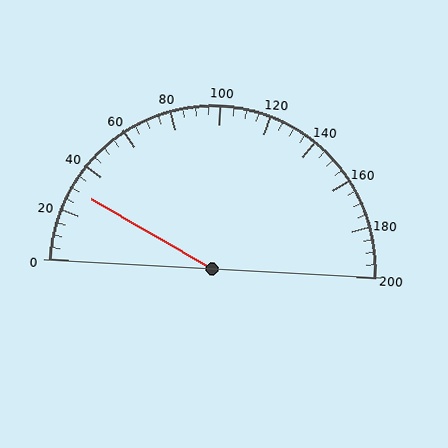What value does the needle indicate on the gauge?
The needle indicates approximately 30.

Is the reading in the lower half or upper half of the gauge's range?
The reading is in the lower half of the range (0 to 200).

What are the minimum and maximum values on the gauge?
The gauge ranges from 0 to 200.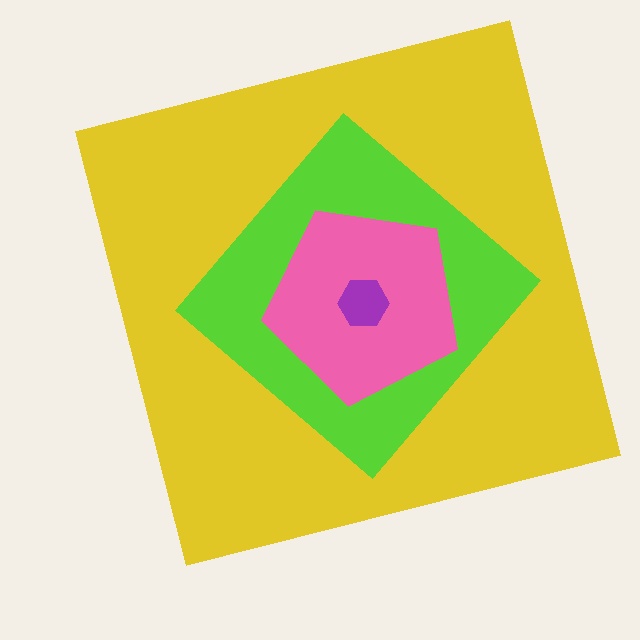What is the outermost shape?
The yellow square.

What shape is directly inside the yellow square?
The lime diamond.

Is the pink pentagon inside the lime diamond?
Yes.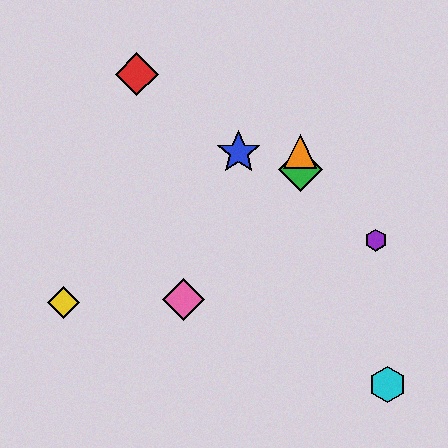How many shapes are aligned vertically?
2 shapes (the green diamond, the orange triangle) are aligned vertically.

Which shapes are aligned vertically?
The green diamond, the orange triangle are aligned vertically.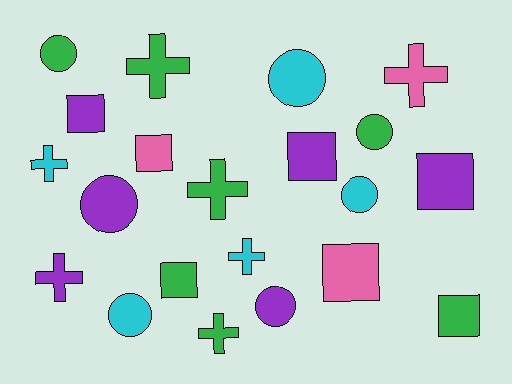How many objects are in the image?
There are 21 objects.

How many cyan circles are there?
There are 3 cyan circles.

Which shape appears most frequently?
Circle, with 7 objects.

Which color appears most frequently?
Green, with 7 objects.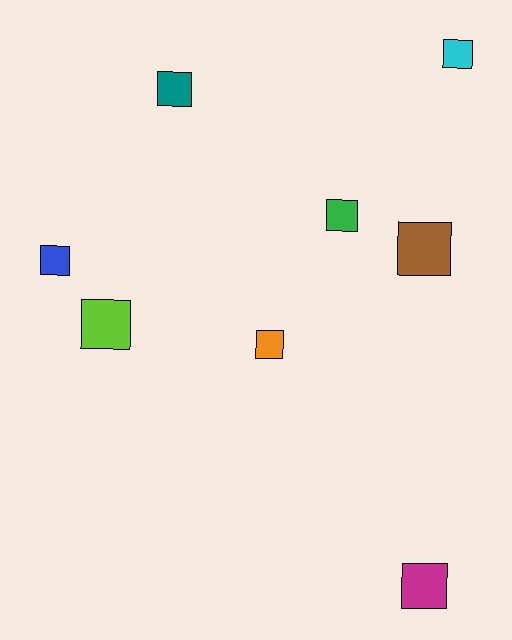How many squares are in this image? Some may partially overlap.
There are 8 squares.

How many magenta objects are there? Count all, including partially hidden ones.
There is 1 magenta object.